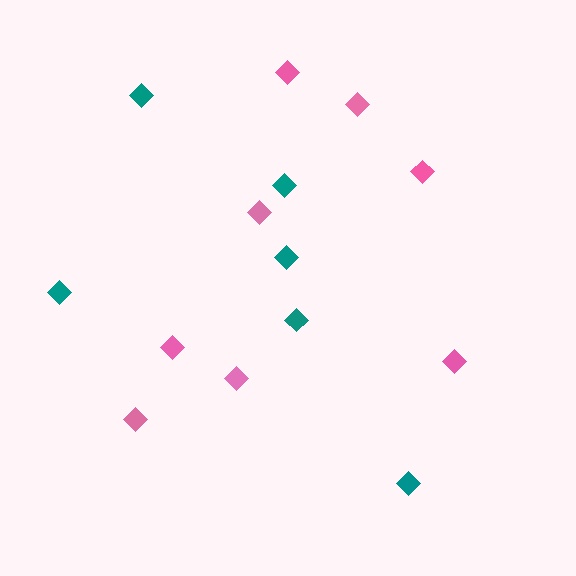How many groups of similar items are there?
There are 2 groups: one group of pink diamonds (8) and one group of teal diamonds (6).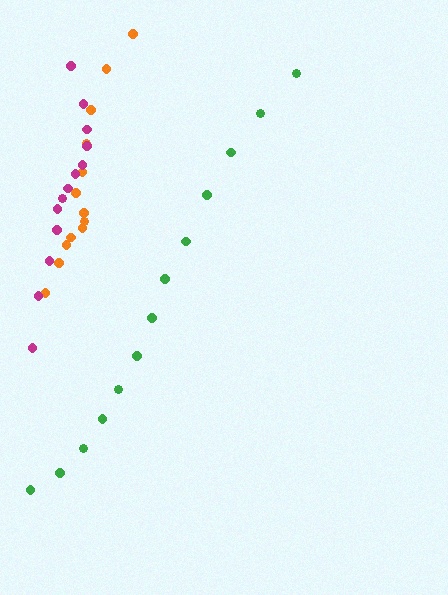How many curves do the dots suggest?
There are 3 distinct paths.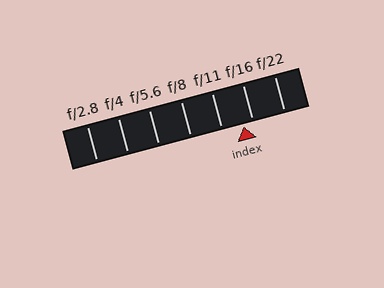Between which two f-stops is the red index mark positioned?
The index mark is between f/11 and f/16.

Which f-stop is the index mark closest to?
The index mark is closest to f/16.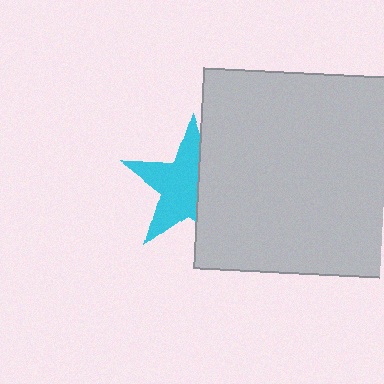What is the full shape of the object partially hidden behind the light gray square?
The partially hidden object is a cyan star.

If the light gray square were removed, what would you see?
You would see the complete cyan star.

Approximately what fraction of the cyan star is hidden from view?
Roughly 38% of the cyan star is hidden behind the light gray square.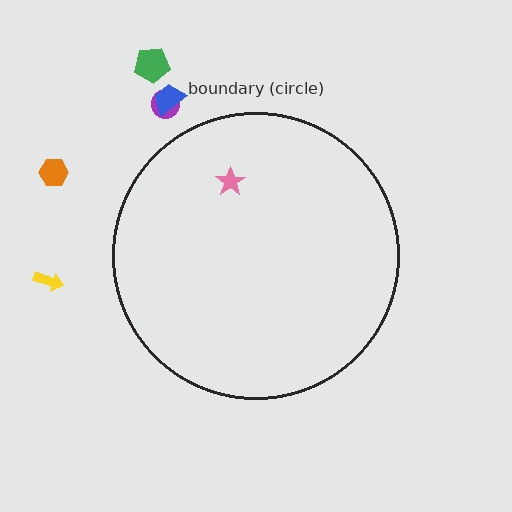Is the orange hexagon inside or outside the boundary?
Outside.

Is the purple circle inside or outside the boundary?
Outside.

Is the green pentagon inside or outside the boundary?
Outside.